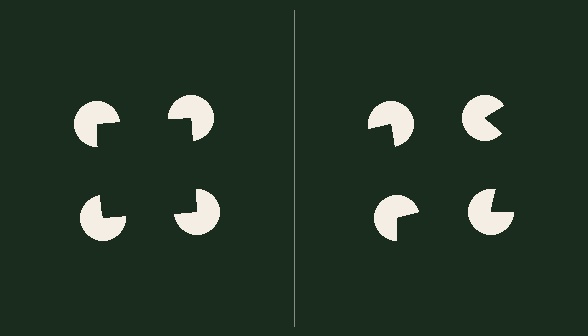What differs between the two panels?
The pac-man discs are positioned identically on both sides; only the wedge orientations differ. On the left they align to a square; on the right they are misaligned.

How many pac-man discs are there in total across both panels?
8 — 4 on each side.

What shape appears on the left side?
An illusory square.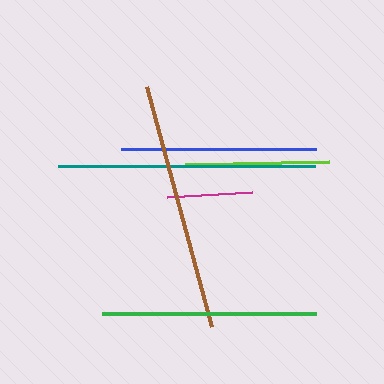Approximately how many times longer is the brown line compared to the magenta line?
The brown line is approximately 2.9 times the length of the magenta line.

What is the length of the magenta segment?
The magenta segment is approximately 85 pixels long.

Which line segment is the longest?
The teal line is the longest at approximately 257 pixels.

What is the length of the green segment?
The green segment is approximately 214 pixels long.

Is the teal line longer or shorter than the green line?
The teal line is longer than the green line.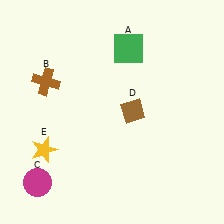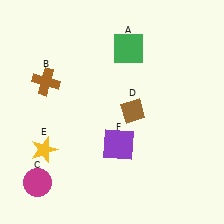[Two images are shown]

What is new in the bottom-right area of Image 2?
A purple square (F) was added in the bottom-right area of Image 2.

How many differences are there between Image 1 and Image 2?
There is 1 difference between the two images.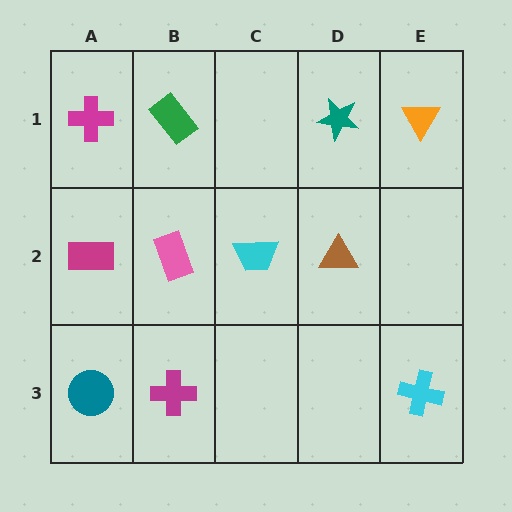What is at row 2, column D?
A brown triangle.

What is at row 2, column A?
A magenta rectangle.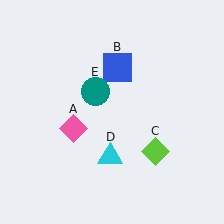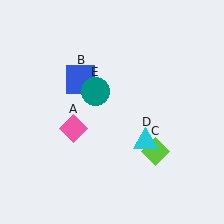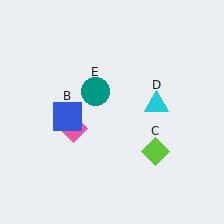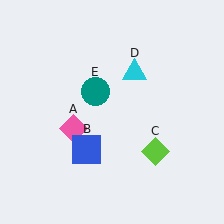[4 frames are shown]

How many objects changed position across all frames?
2 objects changed position: blue square (object B), cyan triangle (object D).